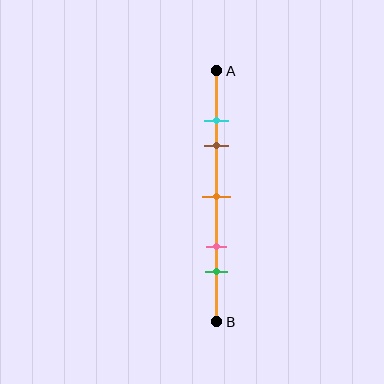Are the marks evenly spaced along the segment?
No, the marks are not evenly spaced.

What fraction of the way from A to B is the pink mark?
The pink mark is approximately 70% (0.7) of the way from A to B.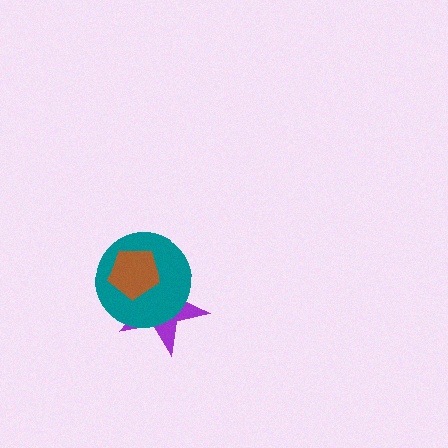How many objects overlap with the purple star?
2 objects overlap with the purple star.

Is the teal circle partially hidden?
Yes, it is partially covered by another shape.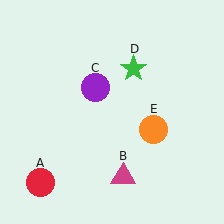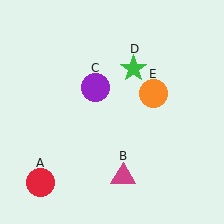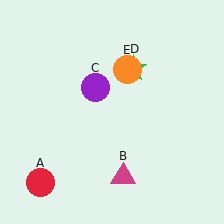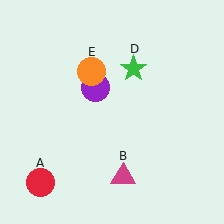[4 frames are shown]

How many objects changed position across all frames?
1 object changed position: orange circle (object E).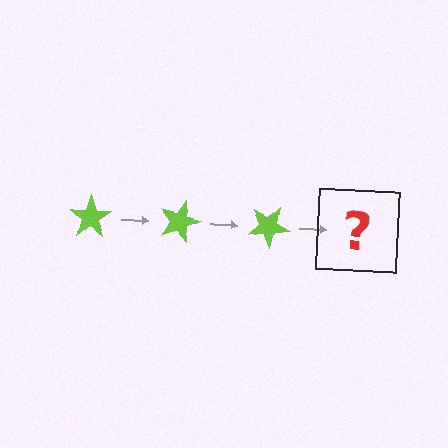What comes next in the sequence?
The next element should be a lime star rotated 45 degrees.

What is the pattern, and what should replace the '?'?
The pattern is that the star rotates 15 degrees each step. The '?' should be a lime star rotated 45 degrees.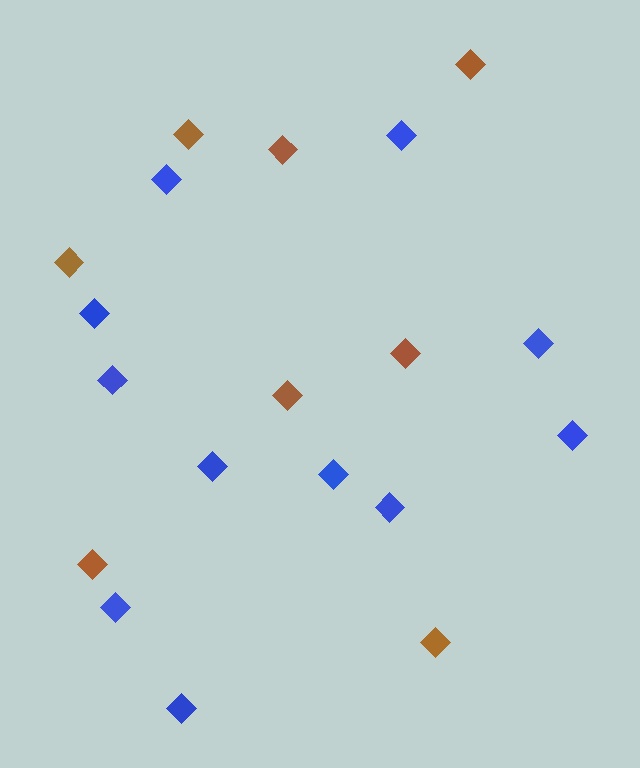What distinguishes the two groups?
There are 2 groups: one group of brown diamonds (8) and one group of blue diamonds (11).